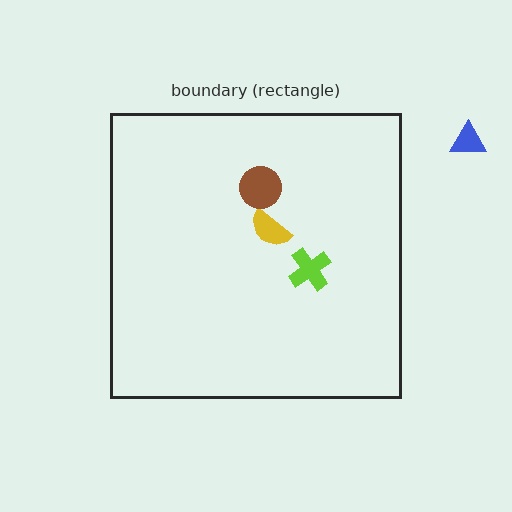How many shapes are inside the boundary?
3 inside, 1 outside.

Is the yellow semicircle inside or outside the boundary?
Inside.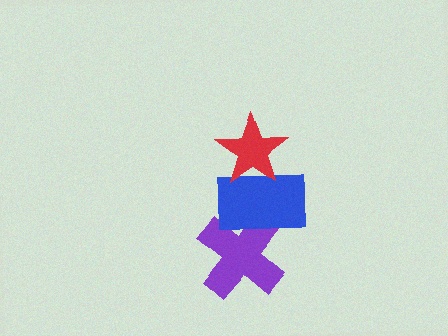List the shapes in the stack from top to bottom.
From top to bottom: the red star, the blue rectangle, the purple cross.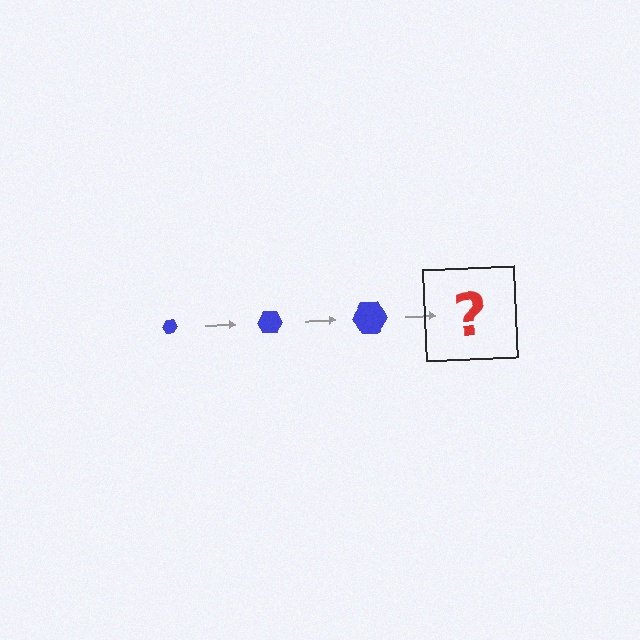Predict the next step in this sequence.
The next step is a blue hexagon, larger than the previous one.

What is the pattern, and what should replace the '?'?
The pattern is that the hexagon gets progressively larger each step. The '?' should be a blue hexagon, larger than the previous one.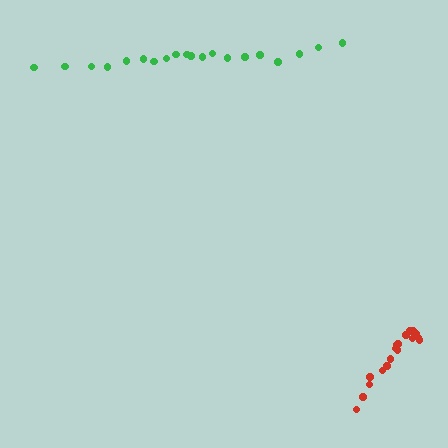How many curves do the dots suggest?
There are 2 distinct paths.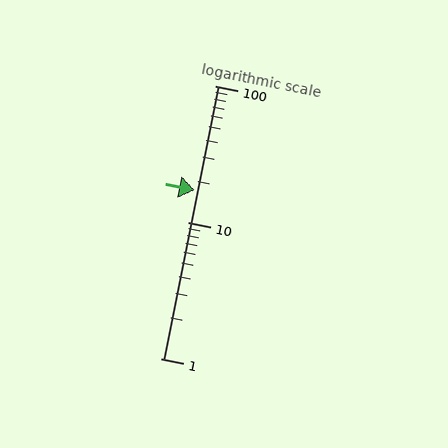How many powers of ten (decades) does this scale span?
The scale spans 2 decades, from 1 to 100.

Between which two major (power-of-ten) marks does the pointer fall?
The pointer is between 10 and 100.